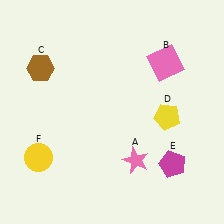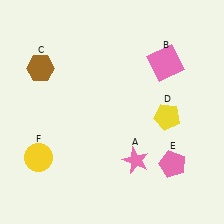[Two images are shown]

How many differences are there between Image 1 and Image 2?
There is 1 difference between the two images.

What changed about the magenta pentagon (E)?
In Image 1, E is magenta. In Image 2, it changed to pink.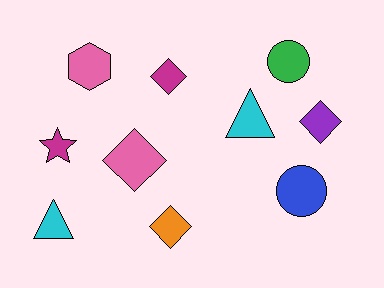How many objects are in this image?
There are 10 objects.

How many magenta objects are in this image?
There are 2 magenta objects.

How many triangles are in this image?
There are 2 triangles.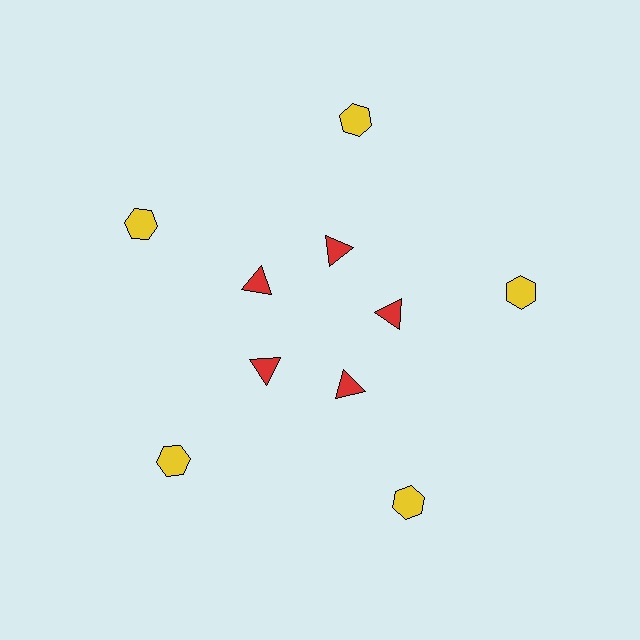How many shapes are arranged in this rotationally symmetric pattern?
There are 10 shapes, arranged in 5 groups of 2.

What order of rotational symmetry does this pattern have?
This pattern has 5-fold rotational symmetry.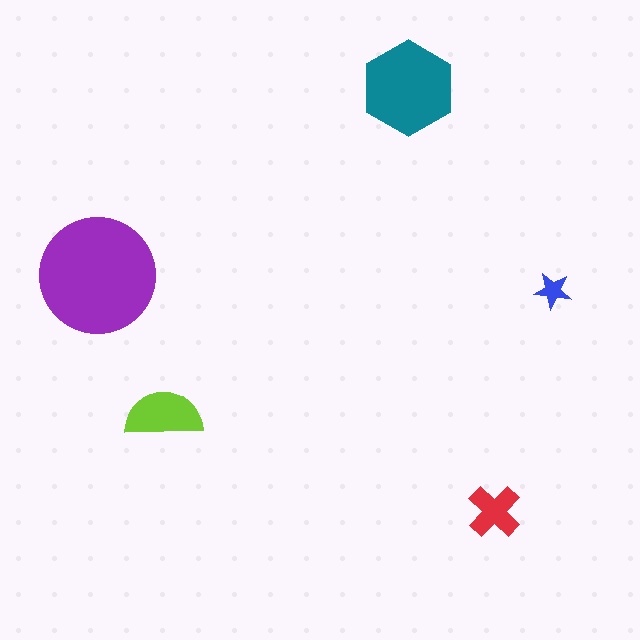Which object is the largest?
The purple circle.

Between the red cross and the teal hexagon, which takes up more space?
The teal hexagon.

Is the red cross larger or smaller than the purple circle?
Smaller.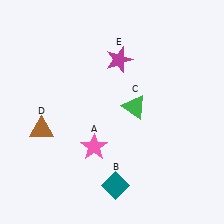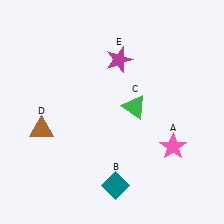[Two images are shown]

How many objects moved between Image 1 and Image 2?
1 object moved between the two images.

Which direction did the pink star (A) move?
The pink star (A) moved right.